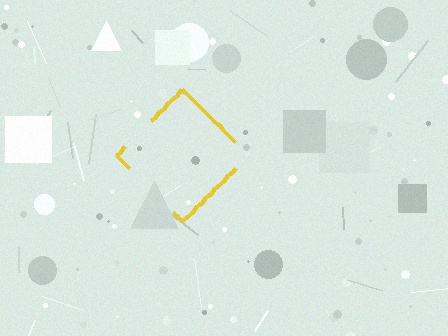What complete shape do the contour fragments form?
The contour fragments form a diamond.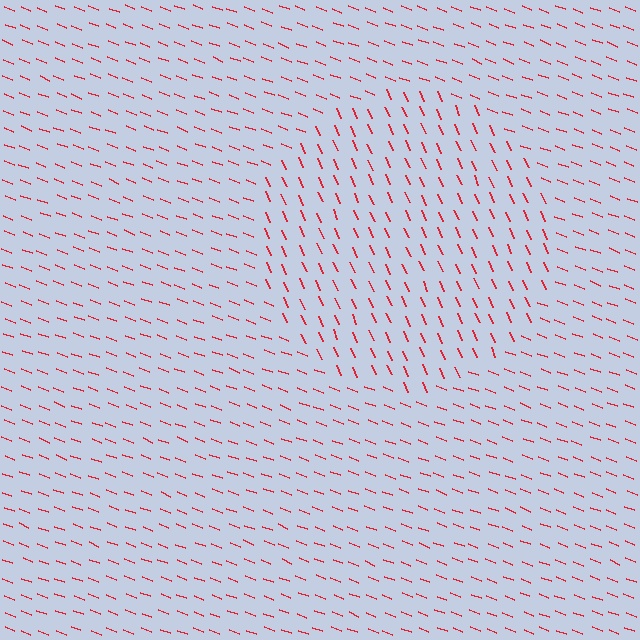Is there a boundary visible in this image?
Yes, there is a texture boundary formed by a change in line orientation.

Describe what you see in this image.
The image is filled with small red line segments. A circle region in the image has lines oriented differently from the surrounding lines, creating a visible texture boundary.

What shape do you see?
I see a circle.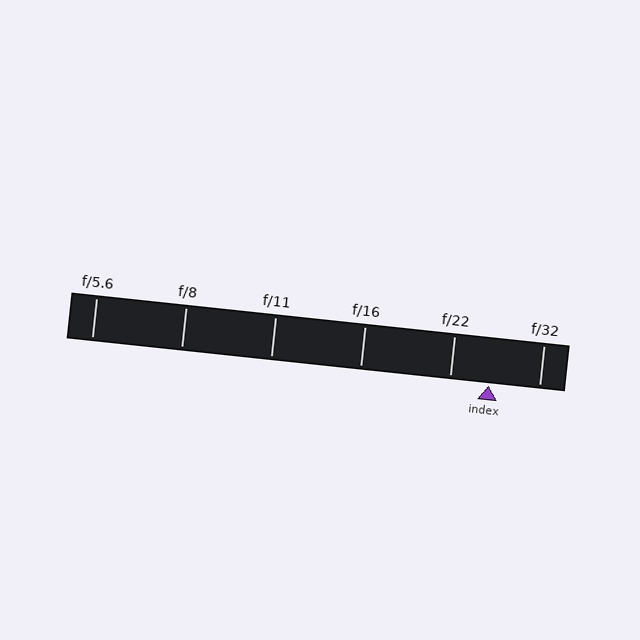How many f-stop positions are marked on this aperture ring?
There are 6 f-stop positions marked.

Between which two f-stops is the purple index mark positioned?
The index mark is between f/22 and f/32.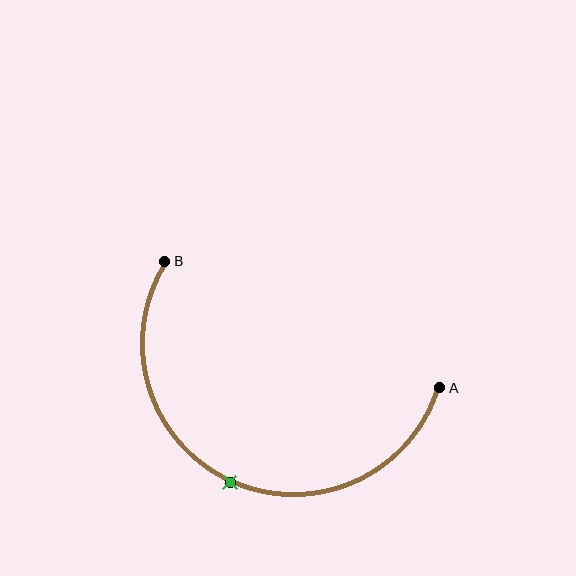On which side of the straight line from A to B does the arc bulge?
The arc bulges below the straight line connecting A and B.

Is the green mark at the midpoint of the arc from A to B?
Yes. The green mark lies on the arc at equal arc-length from both A and B — it is the arc midpoint.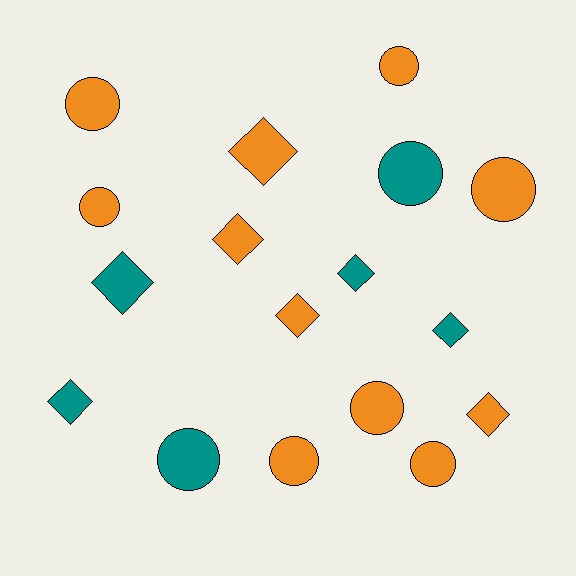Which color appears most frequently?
Orange, with 11 objects.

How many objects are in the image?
There are 17 objects.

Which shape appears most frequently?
Circle, with 9 objects.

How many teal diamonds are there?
There are 4 teal diamonds.